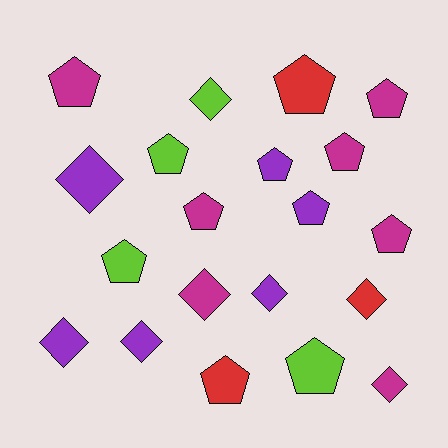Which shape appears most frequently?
Pentagon, with 12 objects.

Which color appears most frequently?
Magenta, with 7 objects.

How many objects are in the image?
There are 20 objects.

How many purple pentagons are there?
There are 2 purple pentagons.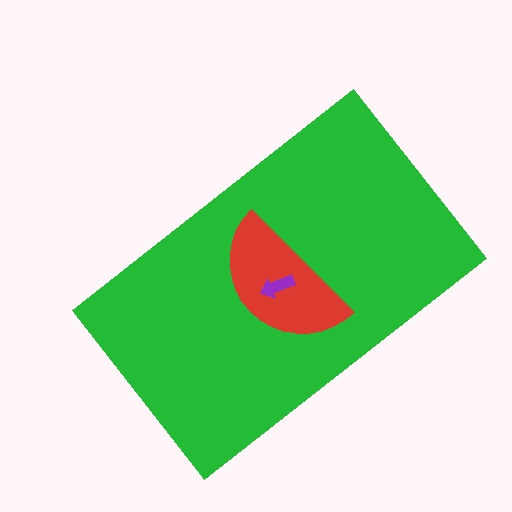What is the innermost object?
The purple arrow.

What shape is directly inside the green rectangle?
The red semicircle.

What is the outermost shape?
The green rectangle.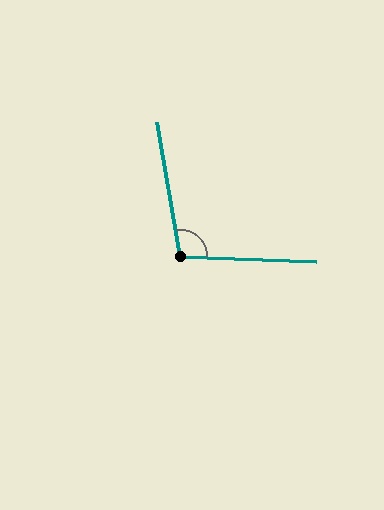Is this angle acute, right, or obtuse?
It is obtuse.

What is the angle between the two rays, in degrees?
Approximately 102 degrees.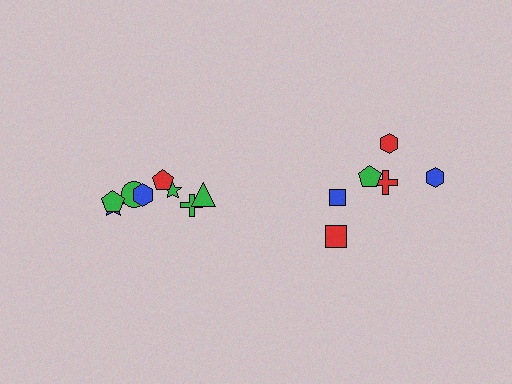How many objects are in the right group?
There are 6 objects.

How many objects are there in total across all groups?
There are 14 objects.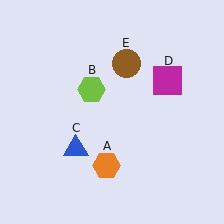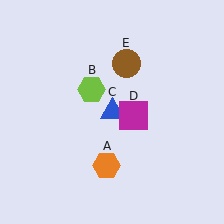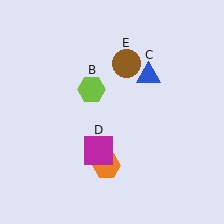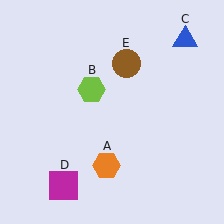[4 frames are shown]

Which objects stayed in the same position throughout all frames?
Orange hexagon (object A) and lime hexagon (object B) and brown circle (object E) remained stationary.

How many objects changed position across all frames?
2 objects changed position: blue triangle (object C), magenta square (object D).